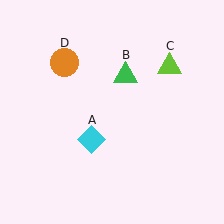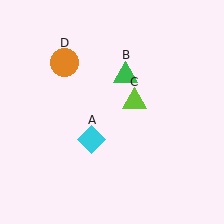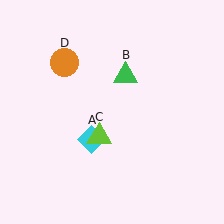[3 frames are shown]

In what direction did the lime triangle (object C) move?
The lime triangle (object C) moved down and to the left.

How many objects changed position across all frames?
1 object changed position: lime triangle (object C).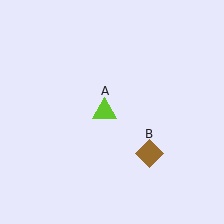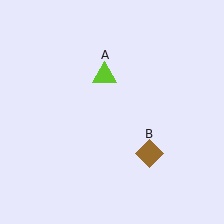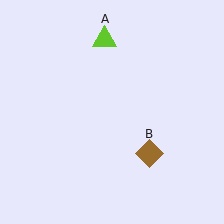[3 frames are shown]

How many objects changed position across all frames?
1 object changed position: lime triangle (object A).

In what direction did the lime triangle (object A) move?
The lime triangle (object A) moved up.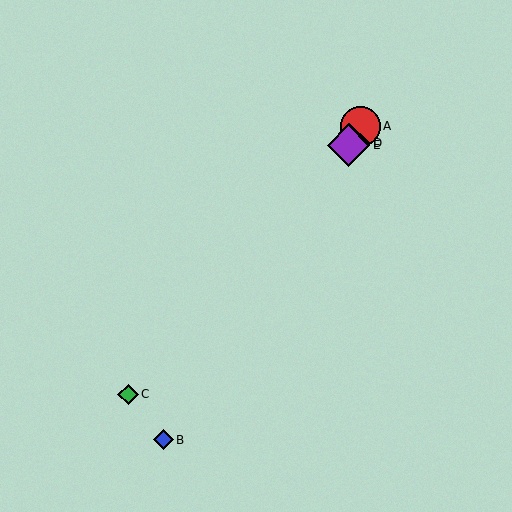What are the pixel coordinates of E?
Object E is at (349, 145).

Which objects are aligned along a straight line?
Objects A, B, D, E are aligned along a straight line.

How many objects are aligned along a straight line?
4 objects (A, B, D, E) are aligned along a straight line.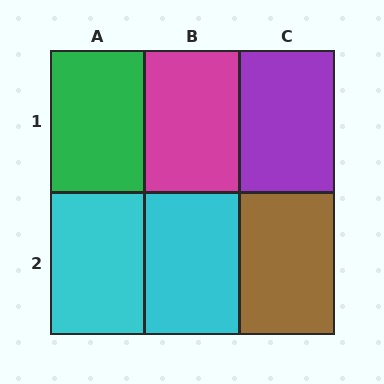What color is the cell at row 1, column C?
Purple.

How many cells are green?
1 cell is green.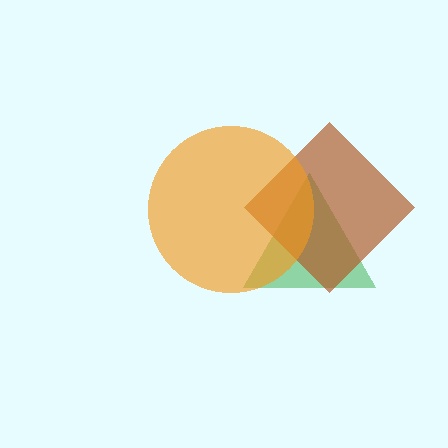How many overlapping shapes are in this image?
There are 3 overlapping shapes in the image.